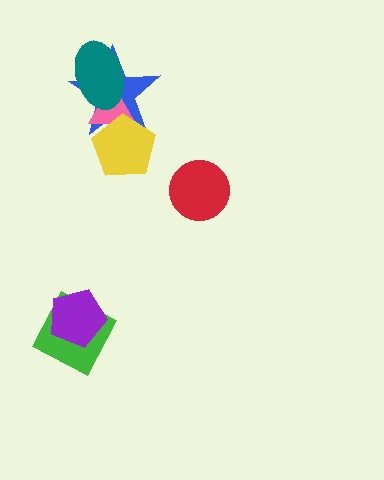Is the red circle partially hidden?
No, no other shape covers it.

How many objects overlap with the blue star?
3 objects overlap with the blue star.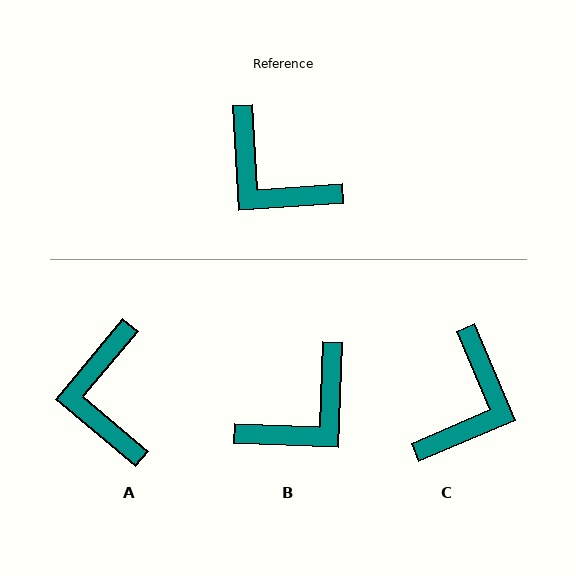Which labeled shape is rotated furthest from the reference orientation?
C, about 109 degrees away.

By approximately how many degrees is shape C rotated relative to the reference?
Approximately 109 degrees counter-clockwise.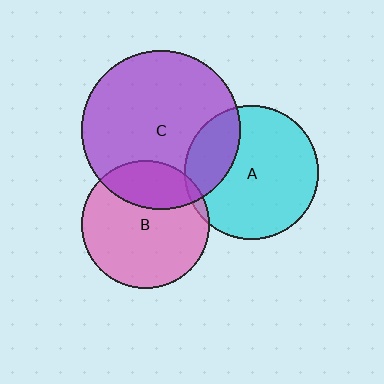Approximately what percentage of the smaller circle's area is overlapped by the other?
Approximately 30%.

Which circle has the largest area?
Circle C (purple).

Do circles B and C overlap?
Yes.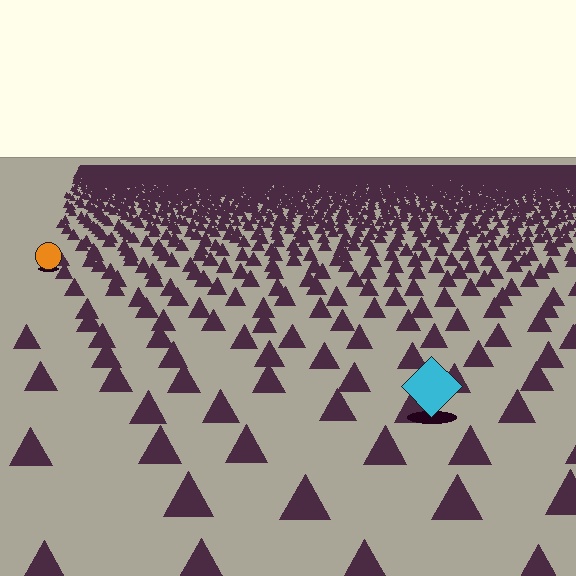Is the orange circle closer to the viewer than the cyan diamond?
No. The cyan diamond is closer — you can tell from the texture gradient: the ground texture is coarser near it.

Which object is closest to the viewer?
The cyan diamond is closest. The texture marks near it are larger and more spread out.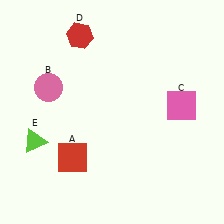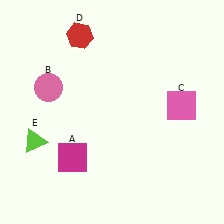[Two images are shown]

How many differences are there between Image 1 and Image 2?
There is 1 difference between the two images.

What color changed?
The square (A) changed from red in Image 1 to magenta in Image 2.